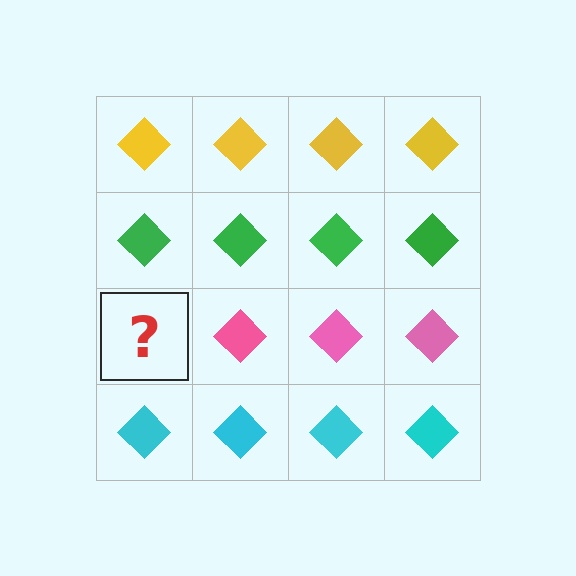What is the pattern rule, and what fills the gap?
The rule is that each row has a consistent color. The gap should be filled with a pink diamond.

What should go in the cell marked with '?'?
The missing cell should contain a pink diamond.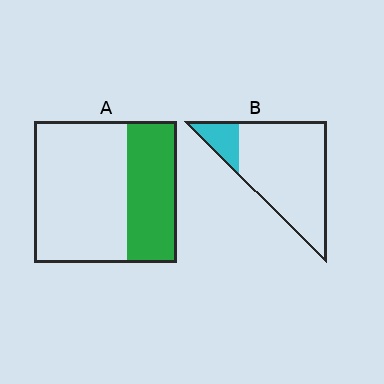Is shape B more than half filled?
No.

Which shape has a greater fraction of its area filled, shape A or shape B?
Shape A.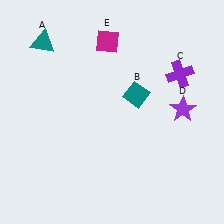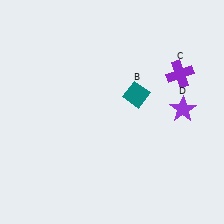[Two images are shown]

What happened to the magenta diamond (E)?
The magenta diamond (E) was removed in Image 2. It was in the top-left area of Image 1.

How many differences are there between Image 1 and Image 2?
There are 2 differences between the two images.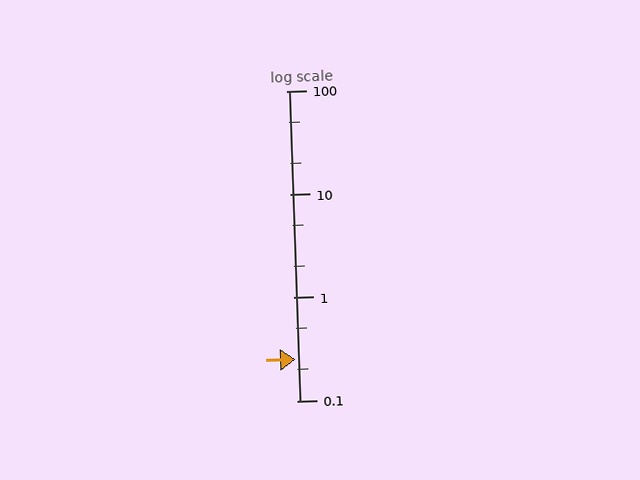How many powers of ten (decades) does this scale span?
The scale spans 3 decades, from 0.1 to 100.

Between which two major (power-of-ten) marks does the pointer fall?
The pointer is between 0.1 and 1.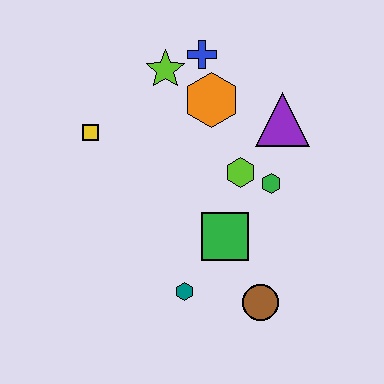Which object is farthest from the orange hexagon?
The brown circle is farthest from the orange hexagon.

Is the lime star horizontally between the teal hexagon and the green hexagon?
No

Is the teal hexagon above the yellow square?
No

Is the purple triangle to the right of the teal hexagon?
Yes